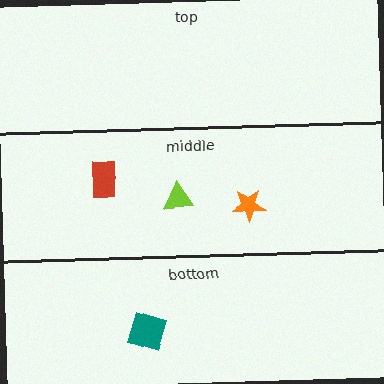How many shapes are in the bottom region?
1.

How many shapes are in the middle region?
3.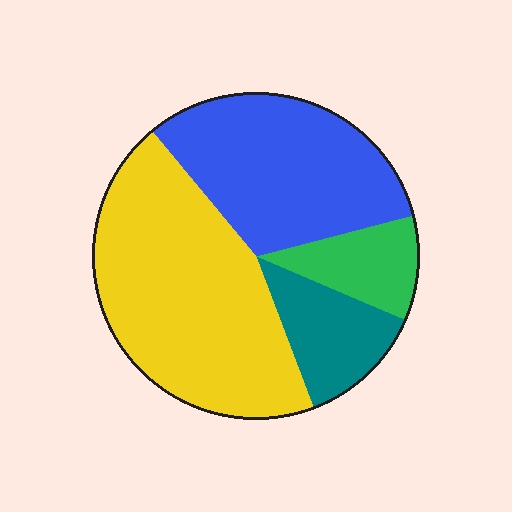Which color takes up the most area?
Yellow, at roughly 45%.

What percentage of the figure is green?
Green takes up less than a sixth of the figure.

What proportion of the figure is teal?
Teal covers about 15% of the figure.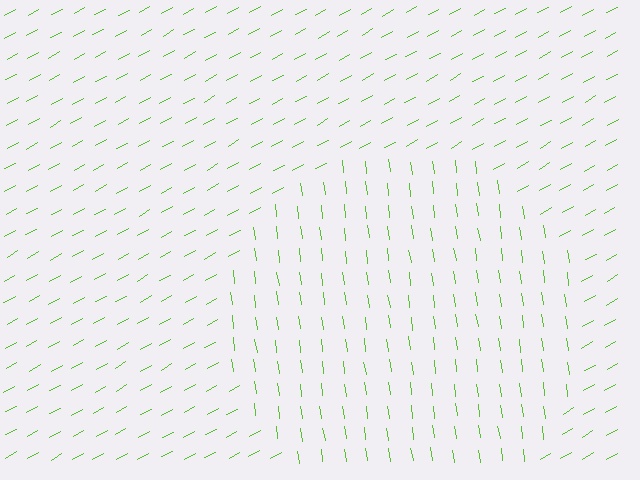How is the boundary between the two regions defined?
The boundary is defined purely by a change in line orientation (approximately 69 degrees difference). All lines are the same color and thickness.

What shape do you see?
I see a circle.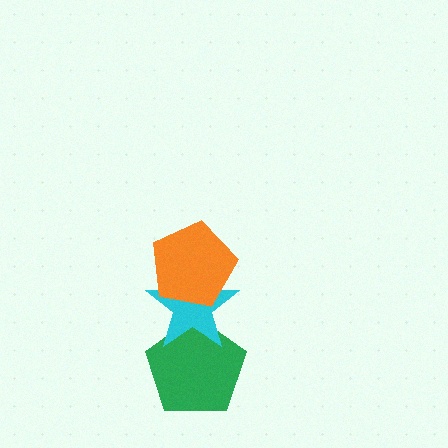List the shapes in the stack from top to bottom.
From top to bottom: the orange pentagon, the cyan star, the green pentagon.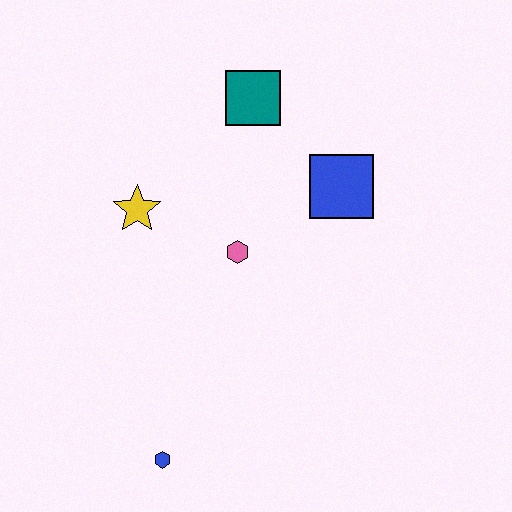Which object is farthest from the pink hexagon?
The blue hexagon is farthest from the pink hexagon.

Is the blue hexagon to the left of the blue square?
Yes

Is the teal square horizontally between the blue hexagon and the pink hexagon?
No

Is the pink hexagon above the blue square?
No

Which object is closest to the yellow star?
The pink hexagon is closest to the yellow star.